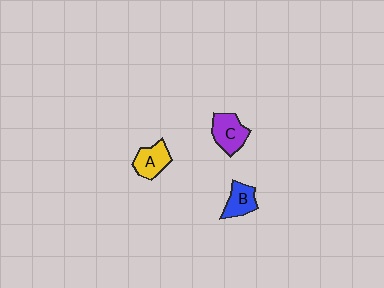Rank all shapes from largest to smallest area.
From largest to smallest: C (purple), A (yellow), B (blue).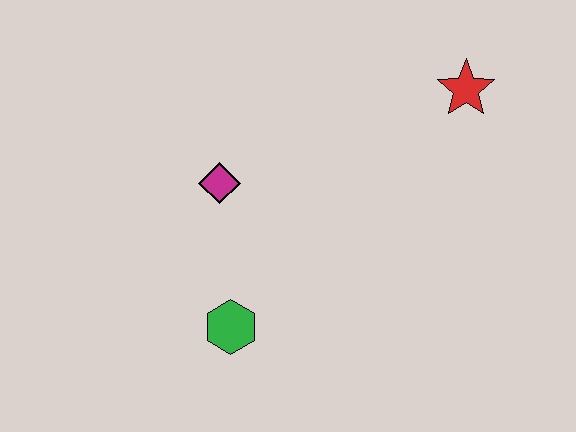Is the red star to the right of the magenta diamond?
Yes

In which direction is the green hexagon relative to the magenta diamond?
The green hexagon is below the magenta diamond.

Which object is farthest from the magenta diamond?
The red star is farthest from the magenta diamond.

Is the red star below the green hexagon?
No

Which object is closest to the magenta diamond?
The green hexagon is closest to the magenta diamond.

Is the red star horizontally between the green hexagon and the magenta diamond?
No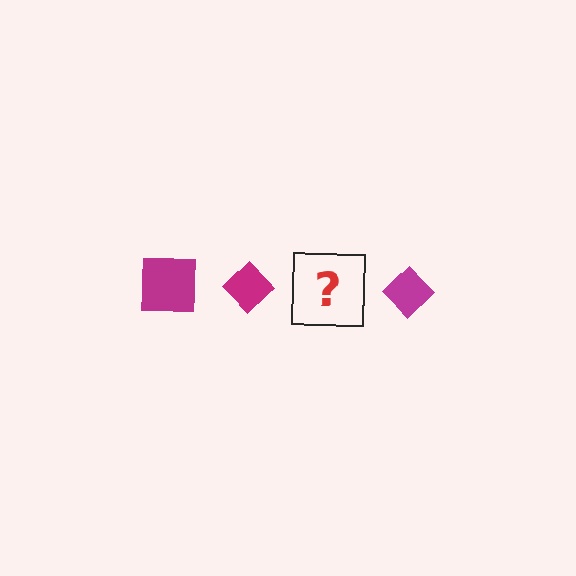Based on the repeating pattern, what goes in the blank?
The blank should be a magenta square.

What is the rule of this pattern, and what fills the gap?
The rule is that the pattern cycles through square, diamond shapes in magenta. The gap should be filled with a magenta square.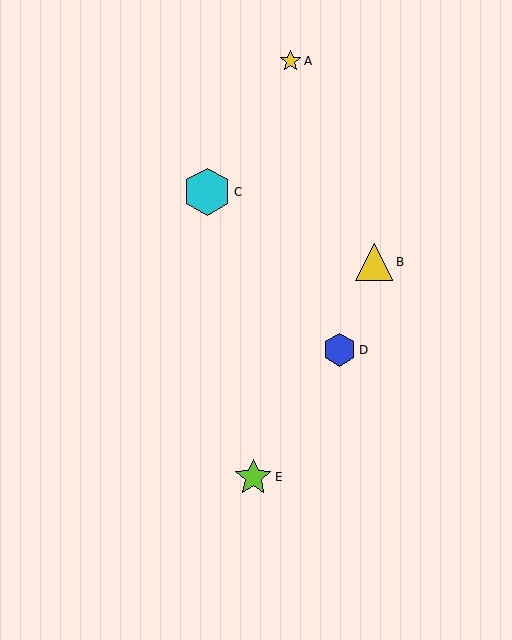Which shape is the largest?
The cyan hexagon (labeled C) is the largest.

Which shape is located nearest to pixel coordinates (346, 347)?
The blue hexagon (labeled D) at (340, 350) is nearest to that location.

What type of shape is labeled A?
Shape A is a yellow star.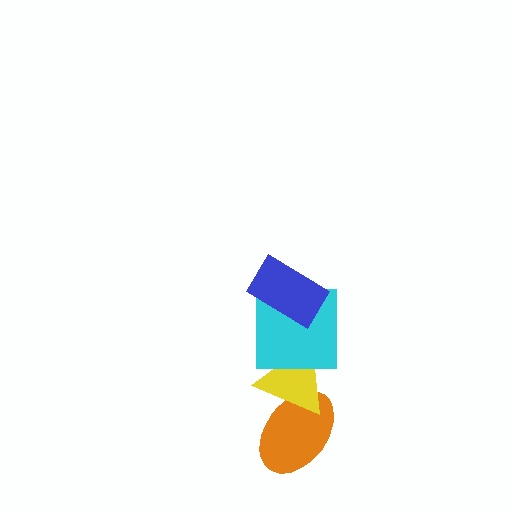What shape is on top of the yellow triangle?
The cyan square is on top of the yellow triangle.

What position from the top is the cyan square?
The cyan square is 2nd from the top.